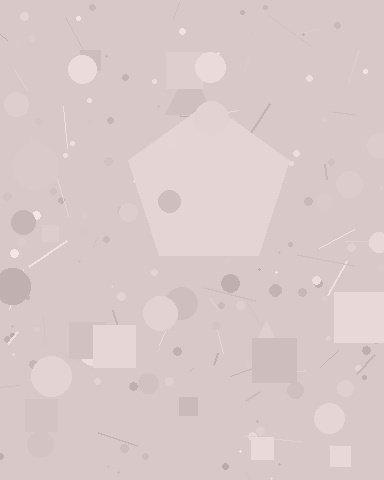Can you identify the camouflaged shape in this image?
The camouflaged shape is a pentagon.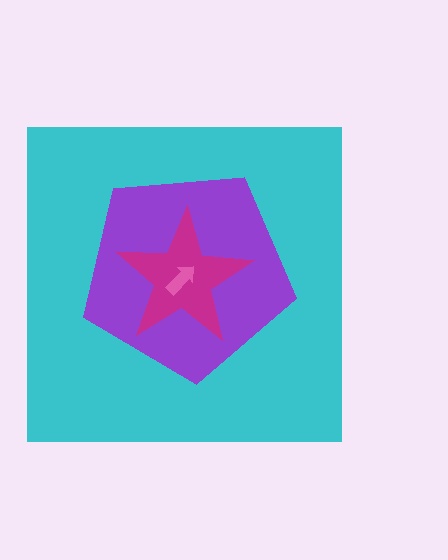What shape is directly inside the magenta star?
The pink arrow.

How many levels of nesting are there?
4.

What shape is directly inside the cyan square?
The purple pentagon.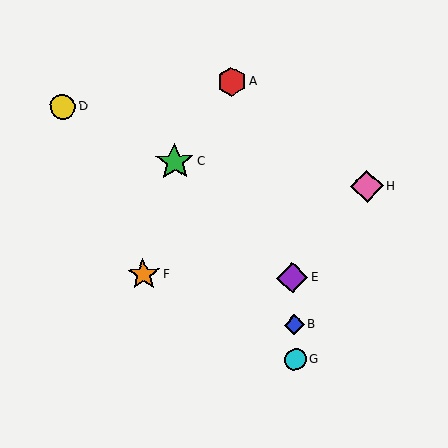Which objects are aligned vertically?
Objects B, E, G are aligned vertically.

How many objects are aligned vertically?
3 objects (B, E, G) are aligned vertically.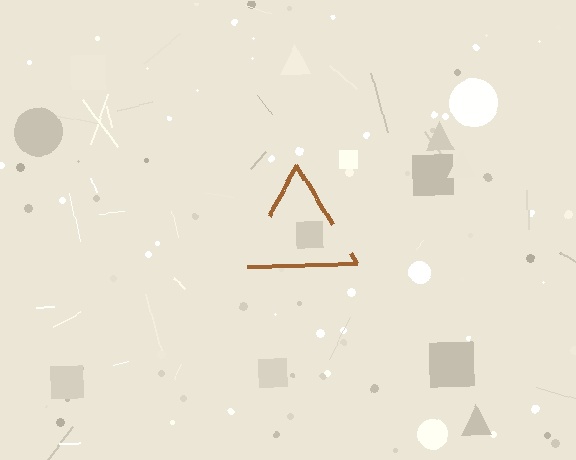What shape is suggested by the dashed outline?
The dashed outline suggests a triangle.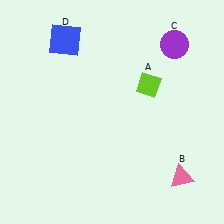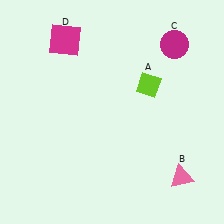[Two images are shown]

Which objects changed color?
C changed from purple to magenta. D changed from blue to magenta.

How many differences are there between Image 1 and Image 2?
There are 2 differences between the two images.